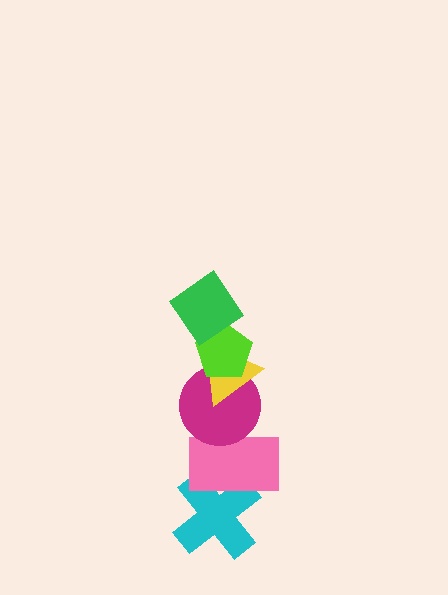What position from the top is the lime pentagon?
The lime pentagon is 2nd from the top.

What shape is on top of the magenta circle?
The yellow triangle is on top of the magenta circle.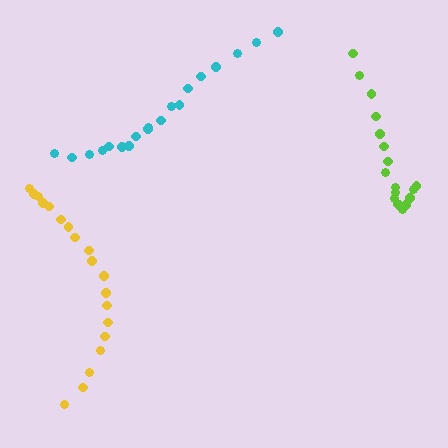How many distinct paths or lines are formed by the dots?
There are 3 distinct paths.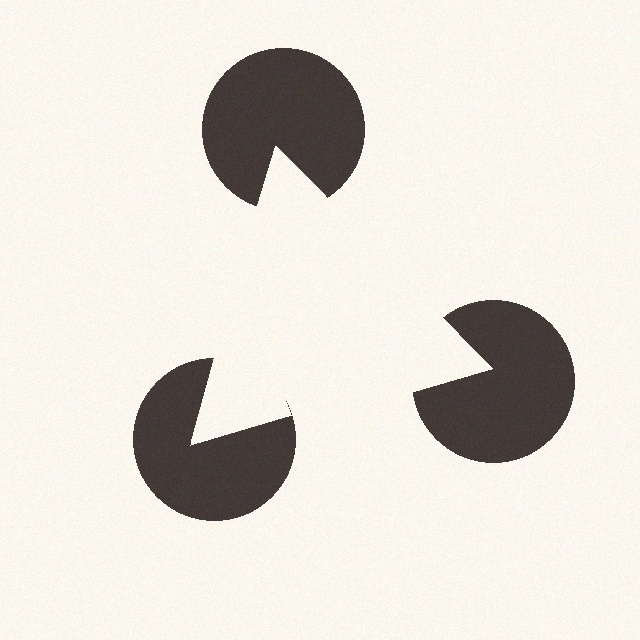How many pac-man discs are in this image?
There are 3 — one at each vertex of the illusory triangle.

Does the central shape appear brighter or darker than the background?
It typically appears slightly brighter than the background, even though no actual brightness change is drawn.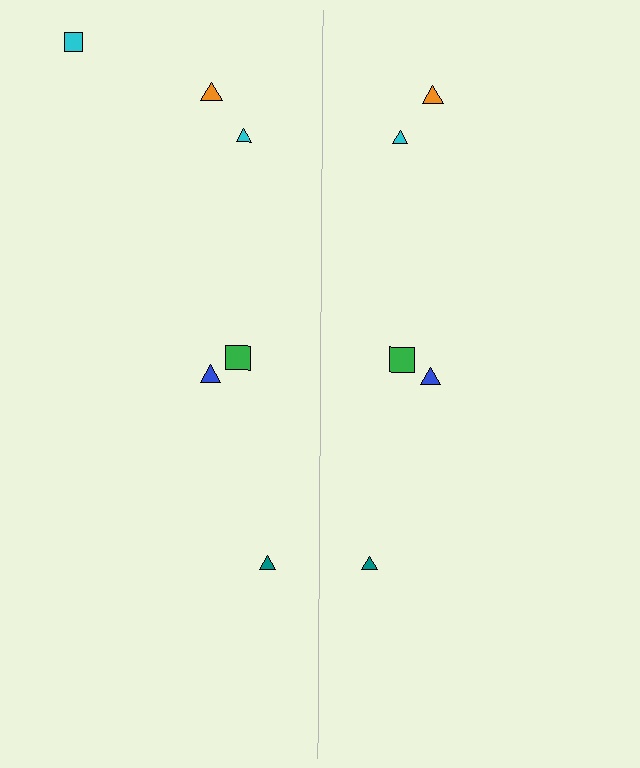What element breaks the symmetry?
A cyan square is missing from the right side.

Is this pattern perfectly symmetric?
No, the pattern is not perfectly symmetric. A cyan square is missing from the right side.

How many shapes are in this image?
There are 11 shapes in this image.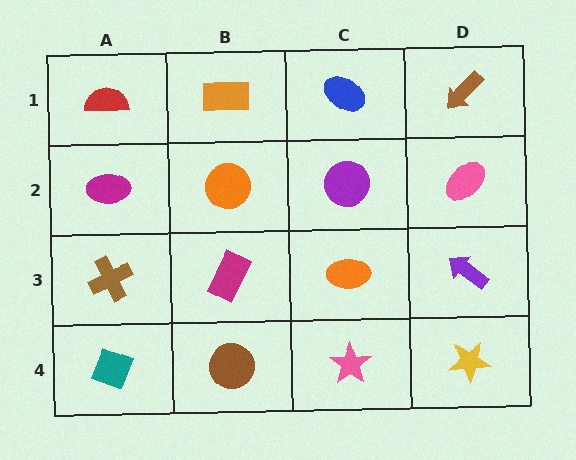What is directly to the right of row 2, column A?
An orange circle.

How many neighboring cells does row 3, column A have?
3.